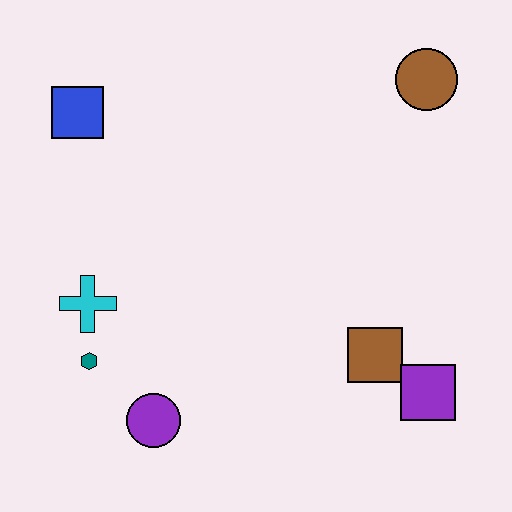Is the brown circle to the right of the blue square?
Yes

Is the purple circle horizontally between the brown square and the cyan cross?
Yes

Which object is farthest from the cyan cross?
The brown circle is farthest from the cyan cross.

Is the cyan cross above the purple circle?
Yes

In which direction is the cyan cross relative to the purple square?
The cyan cross is to the left of the purple square.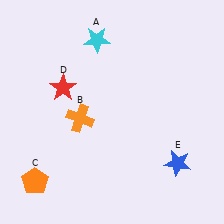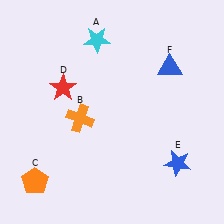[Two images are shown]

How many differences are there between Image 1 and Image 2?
There is 1 difference between the two images.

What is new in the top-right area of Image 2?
A blue triangle (F) was added in the top-right area of Image 2.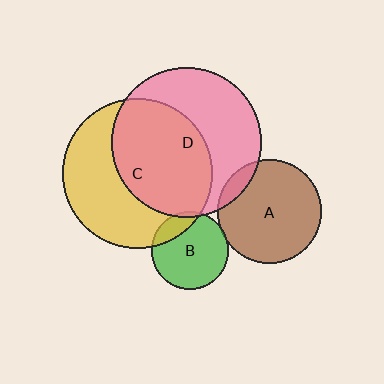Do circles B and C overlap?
Yes.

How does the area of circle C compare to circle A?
Approximately 2.1 times.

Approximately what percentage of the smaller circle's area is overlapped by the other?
Approximately 20%.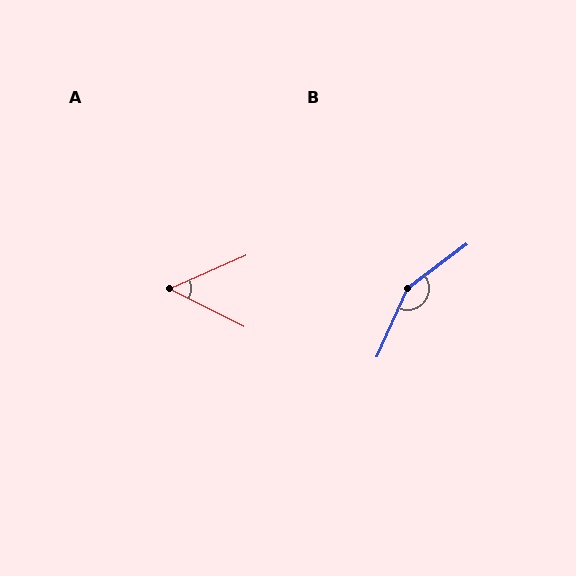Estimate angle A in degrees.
Approximately 50 degrees.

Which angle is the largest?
B, at approximately 151 degrees.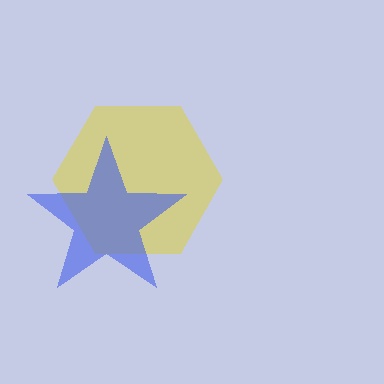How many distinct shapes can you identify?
There are 2 distinct shapes: a yellow hexagon, a blue star.